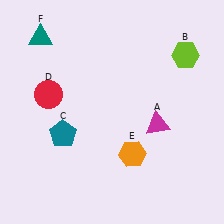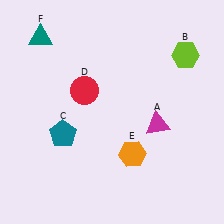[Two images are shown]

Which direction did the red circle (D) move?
The red circle (D) moved right.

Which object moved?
The red circle (D) moved right.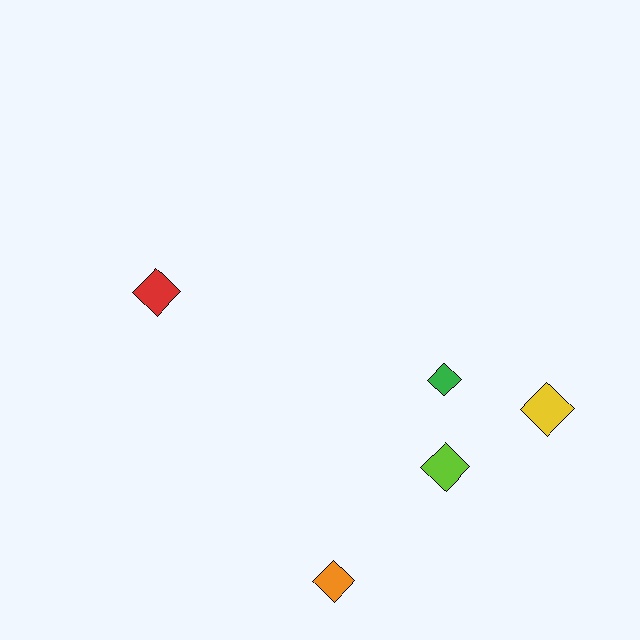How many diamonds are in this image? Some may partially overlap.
There are 5 diamonds.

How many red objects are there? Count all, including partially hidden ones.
There is 1 red object.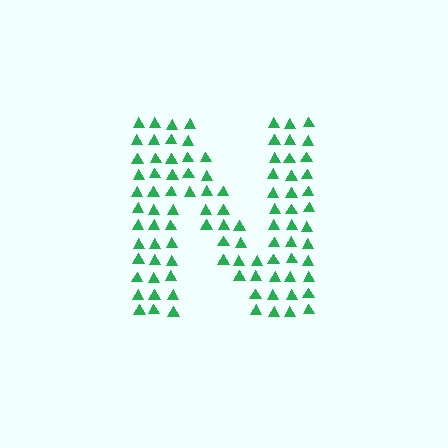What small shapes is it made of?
It is made of small triangles.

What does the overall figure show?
The overall figure shows the letter N.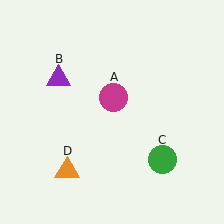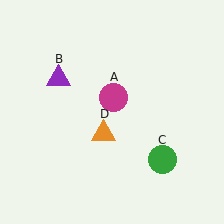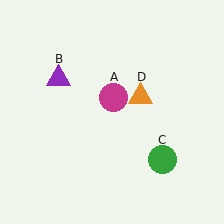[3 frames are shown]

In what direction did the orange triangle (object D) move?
The orange triangle (object D) moved up and to the right.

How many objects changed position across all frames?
1 object changed position: orange triangle (object D).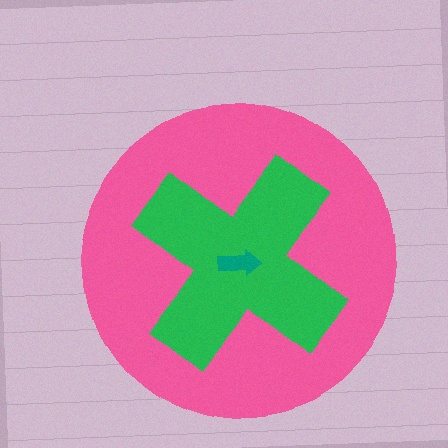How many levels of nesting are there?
3.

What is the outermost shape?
The pink circle.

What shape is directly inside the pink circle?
The green cross.